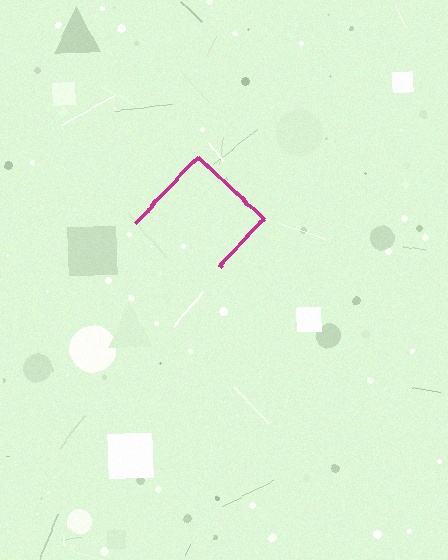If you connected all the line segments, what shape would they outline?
They would outline a diamond.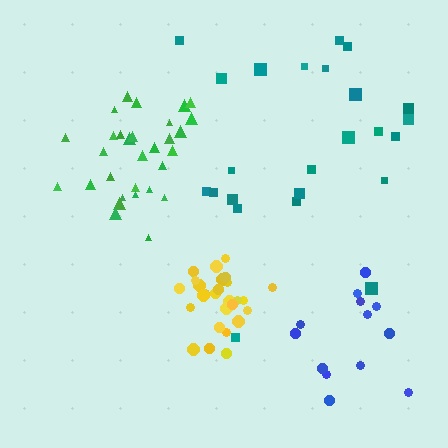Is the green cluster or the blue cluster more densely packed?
Green.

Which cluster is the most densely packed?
Yellow.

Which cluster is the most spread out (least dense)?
Teal.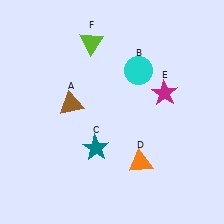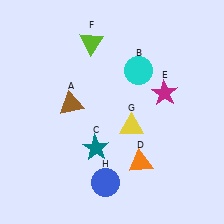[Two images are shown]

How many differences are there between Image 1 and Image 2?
There are 2 differences between the two images.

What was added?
A yellow triangle (G), a blue circle (H) were added in Image 2.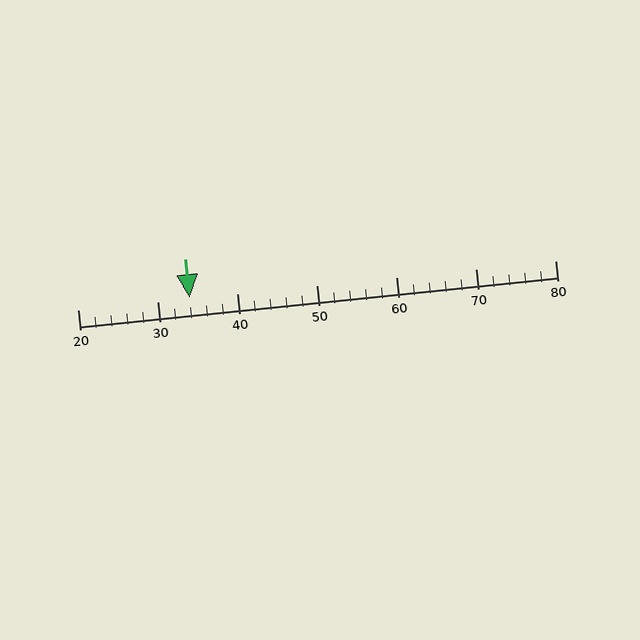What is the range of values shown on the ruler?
The ruler shows values from 20 to 80.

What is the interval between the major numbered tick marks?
The major tick marks are spaced 10 units apart.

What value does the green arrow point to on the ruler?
The green arrow points to approximately 34.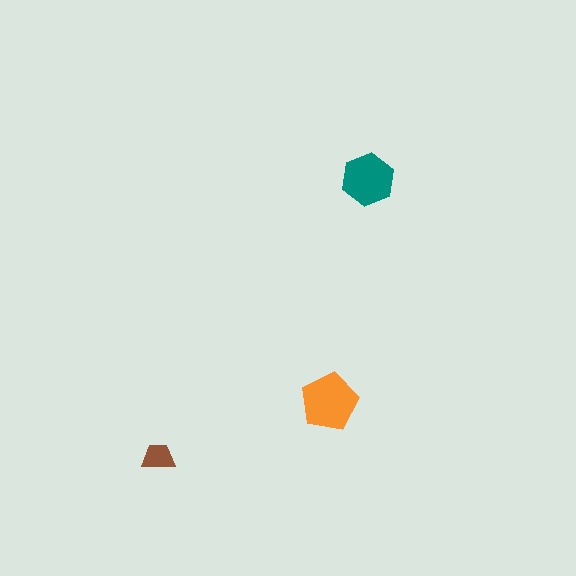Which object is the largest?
The orange pentagon.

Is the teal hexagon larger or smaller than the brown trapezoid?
Larger.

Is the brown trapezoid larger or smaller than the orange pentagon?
Smaller.